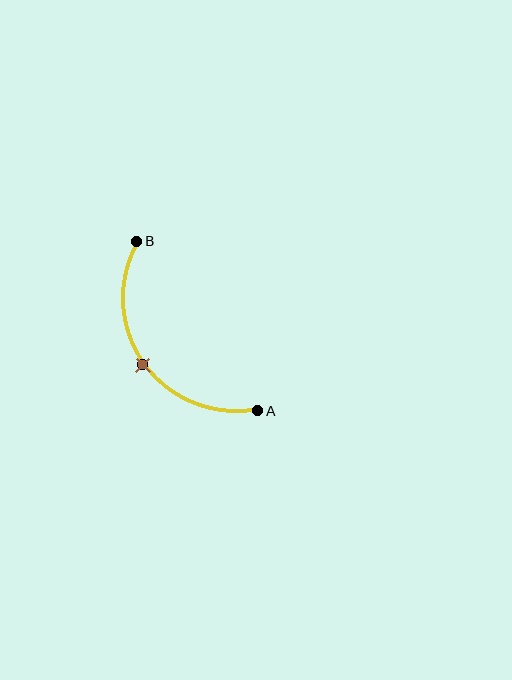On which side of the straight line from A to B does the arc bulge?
The arc bulges below and to the left of the straight line connecting A and B.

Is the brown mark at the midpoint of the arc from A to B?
Yes. The brown mark lies on the arc at equal arc-length from both A and B — it is the arc midpoint.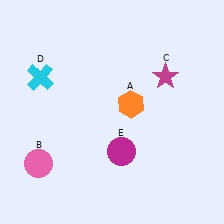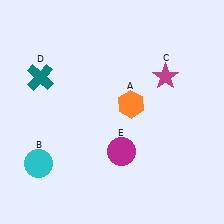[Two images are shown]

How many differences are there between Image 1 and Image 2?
There are 2 differences between the two images.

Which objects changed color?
B changed from pink to cyan. D changed from cyan to teal.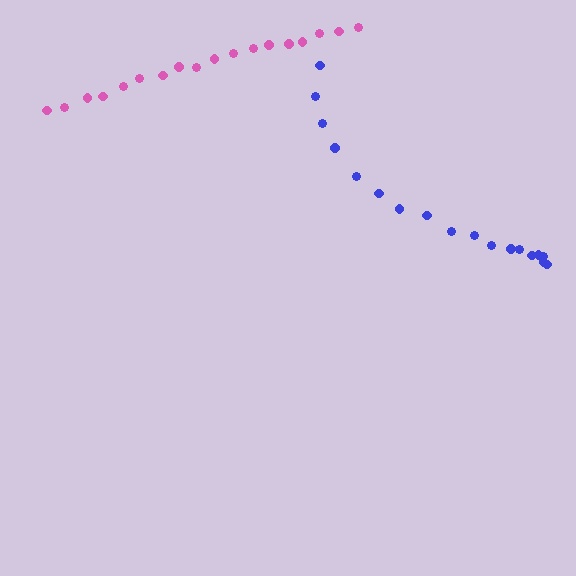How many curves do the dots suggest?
There are 2 distinct paths.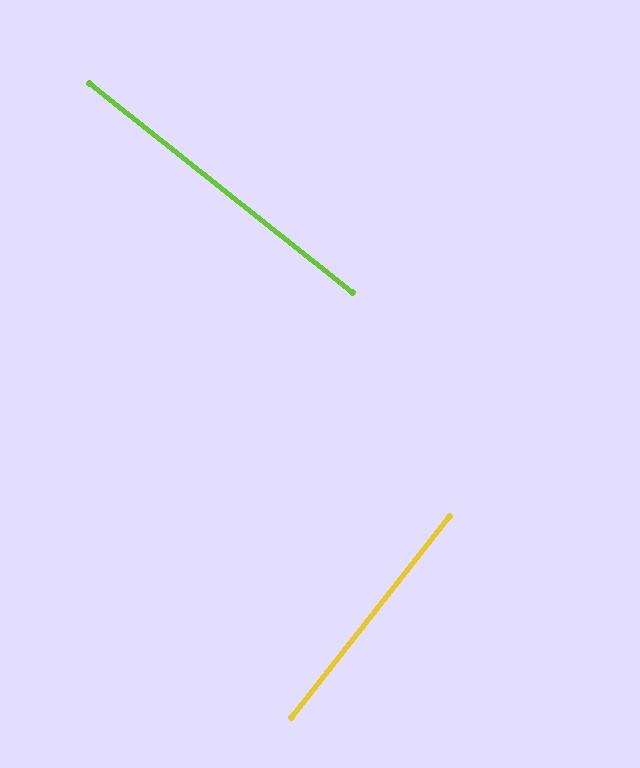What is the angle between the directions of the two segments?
Approximately 90 degrees.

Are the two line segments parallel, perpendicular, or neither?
Perpendicular — they meet at approximately 90°.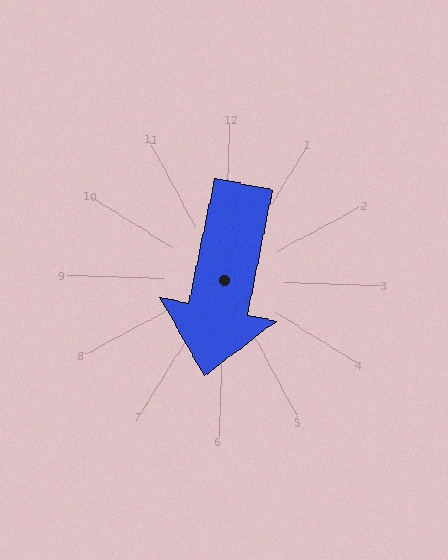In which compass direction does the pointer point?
South.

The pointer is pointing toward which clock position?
Roughly 6 o'clock.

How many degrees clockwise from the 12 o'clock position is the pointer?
Approximately 190 degrees.